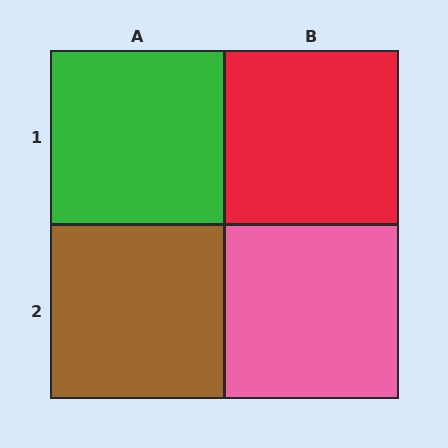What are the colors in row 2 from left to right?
Brown, pink.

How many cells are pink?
1 cell is pink.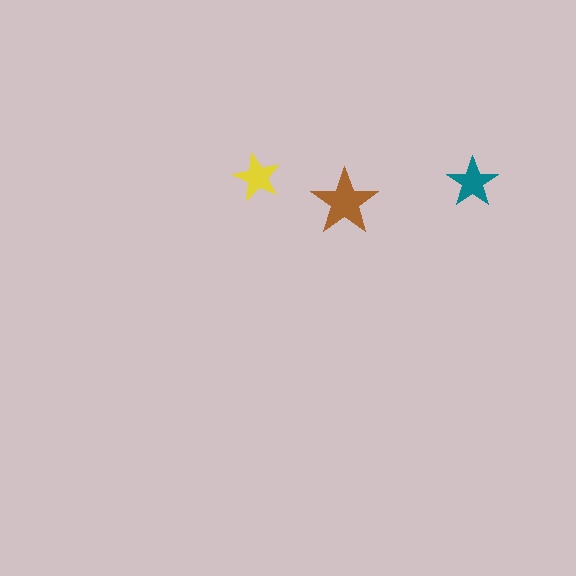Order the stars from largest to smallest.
the brown one, the teal one, the yellow one.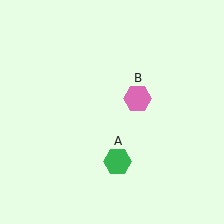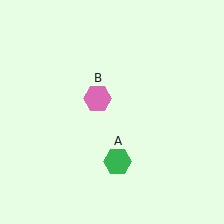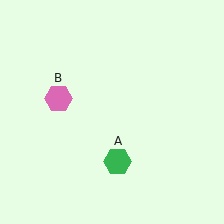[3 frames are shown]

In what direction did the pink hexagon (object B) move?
The pink hexagon (object B) moved left.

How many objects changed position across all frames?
1 object changed position: pink hexagon (object B).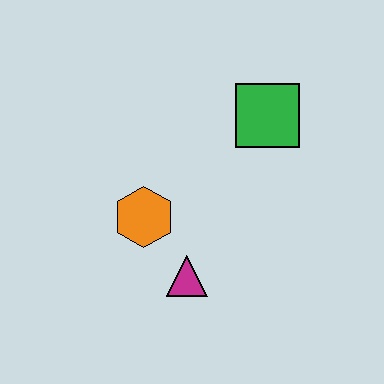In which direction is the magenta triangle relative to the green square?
The magenta triangle is below the green square.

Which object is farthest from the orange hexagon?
The green square is farthest from the orange hexagon.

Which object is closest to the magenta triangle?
The orange hexagon is closest to the magenta triangle.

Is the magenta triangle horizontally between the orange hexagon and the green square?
Yes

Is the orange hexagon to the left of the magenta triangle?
Yes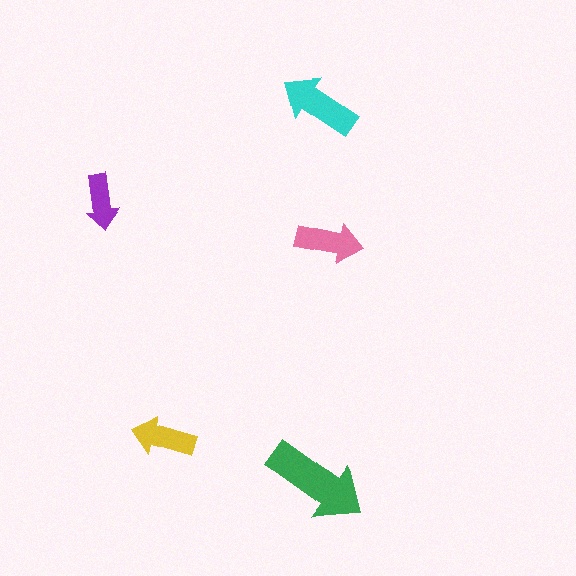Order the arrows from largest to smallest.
the green one, the cyan one, the pink one, the yellow one, the purple one.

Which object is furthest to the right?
The pink arrow is rightmost.